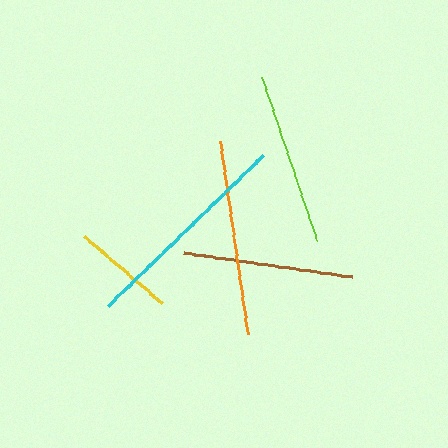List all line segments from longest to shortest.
From longest to shortest: cyan, orange, lime, brown, yellow.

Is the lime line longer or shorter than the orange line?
The orange line is longer than the lime line.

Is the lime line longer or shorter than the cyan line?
The cyan line is longer than the lime line.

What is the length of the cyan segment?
The cyan segment is approximately 216 pixels long.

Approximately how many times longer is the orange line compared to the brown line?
The orange line is approximately 1.1 times the length of the brown line.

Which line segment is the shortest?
The yellow line is the shortest at approximately 103 pixels.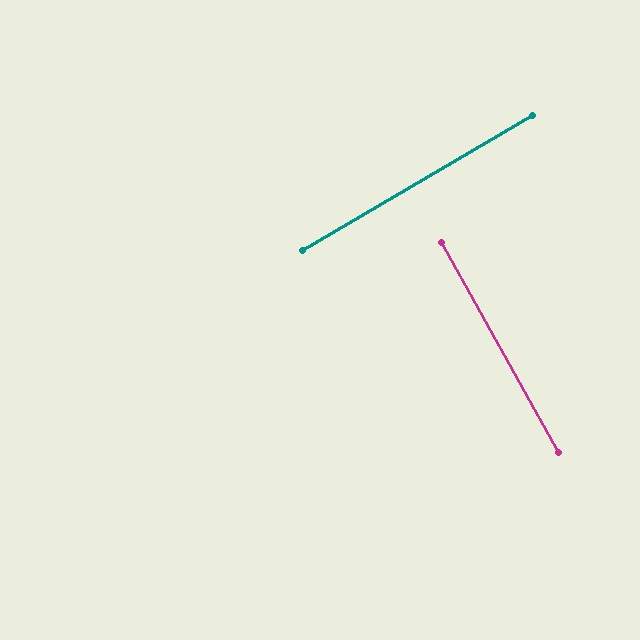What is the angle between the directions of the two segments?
Approximately 89 degrees.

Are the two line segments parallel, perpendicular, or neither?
Perpendicular — they meet at approximately 89°.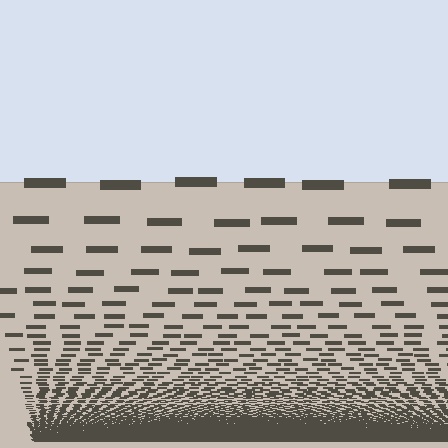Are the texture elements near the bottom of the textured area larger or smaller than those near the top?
Smaller. The gradient is inverted — elements near the bottom are smaller and denser.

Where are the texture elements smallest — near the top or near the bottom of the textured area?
Near the bottom.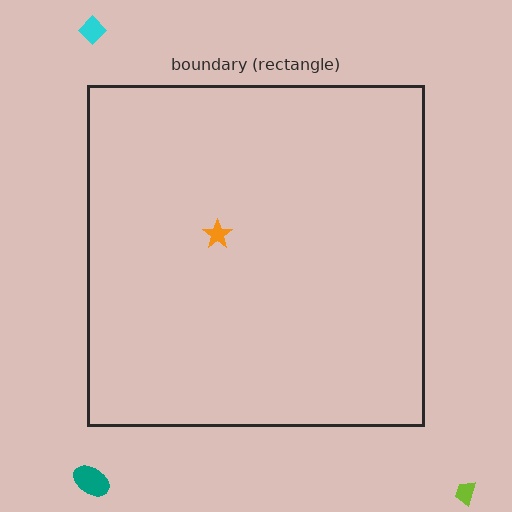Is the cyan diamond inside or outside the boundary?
Outside.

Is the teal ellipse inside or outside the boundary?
Outside.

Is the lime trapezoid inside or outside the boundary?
Outside.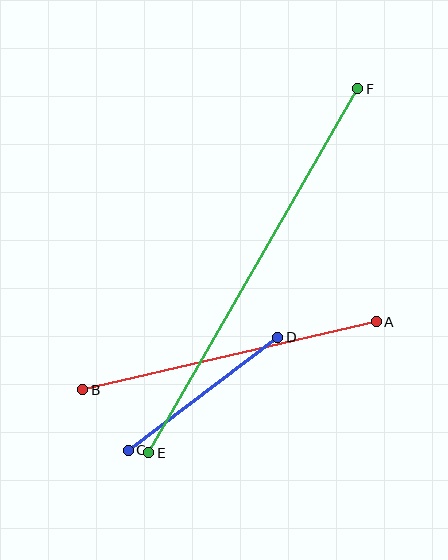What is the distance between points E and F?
The distance is approximately 420 pixels.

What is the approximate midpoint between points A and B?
The midpoint is at approximately (230, 356) pixels.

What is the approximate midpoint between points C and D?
The midpoint is at approximately (203, 394) pixels.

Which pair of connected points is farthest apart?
Points E and F are farthest apart.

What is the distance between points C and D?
The distance is approximately 187 pixels.